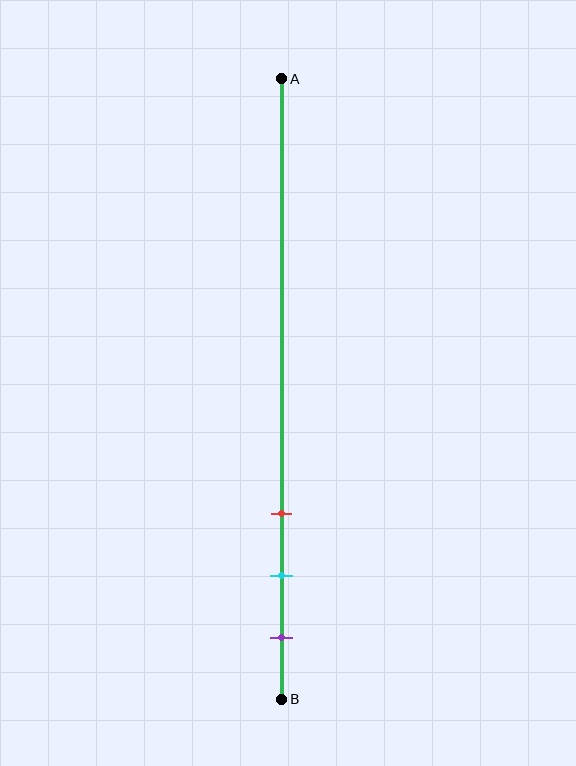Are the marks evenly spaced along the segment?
Yes, the marks are approximately evenly spaced.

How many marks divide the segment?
There are 3 marks dividing the segment.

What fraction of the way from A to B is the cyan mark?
The cyan mark is approximately 80% (0.8) of the way from A to B.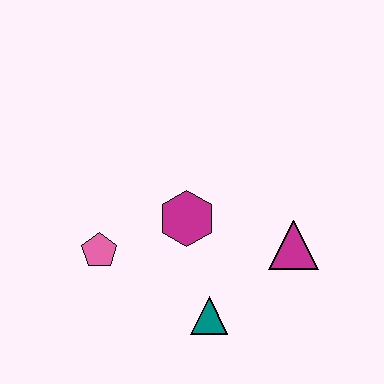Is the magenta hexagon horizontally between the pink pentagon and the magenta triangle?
Yes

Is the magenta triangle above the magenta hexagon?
No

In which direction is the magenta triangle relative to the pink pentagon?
The magenta triangle is to the right of the pink pentagon.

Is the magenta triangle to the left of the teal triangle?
No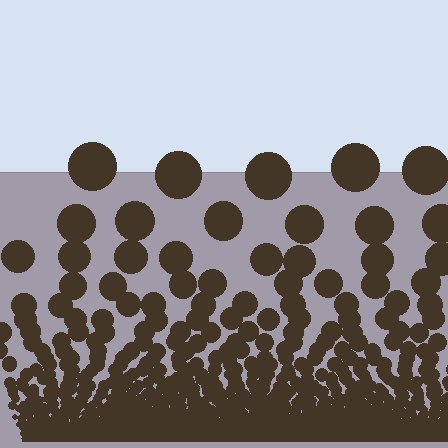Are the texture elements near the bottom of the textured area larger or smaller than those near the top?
Smaller. The gradient is inverted — elements near the bottom are smaller and denser.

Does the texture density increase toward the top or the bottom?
Density increases toward the bottom.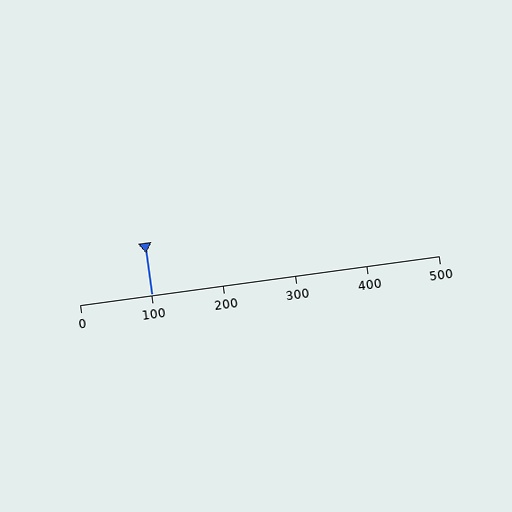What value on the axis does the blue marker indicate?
The marker indicates approximately 100.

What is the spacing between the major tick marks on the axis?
The major ticks are spaced 100 apart.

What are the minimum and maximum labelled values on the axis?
The axis runs from 0 to 500.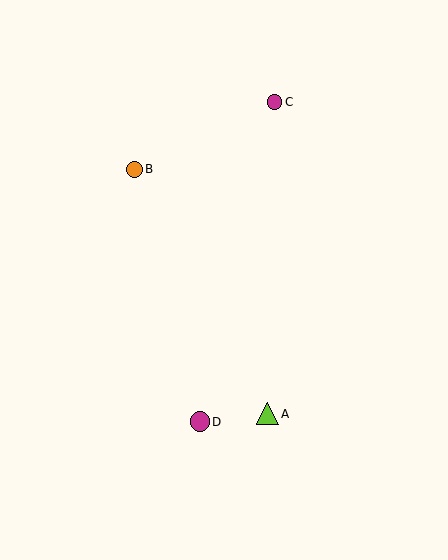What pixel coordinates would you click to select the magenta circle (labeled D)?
Click at (200, 422) to select the magenta circle D.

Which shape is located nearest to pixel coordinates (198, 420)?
The magenta circle (labeled D) at (200, 422) is nearest to that location.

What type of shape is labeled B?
Shape B is an orange circle.